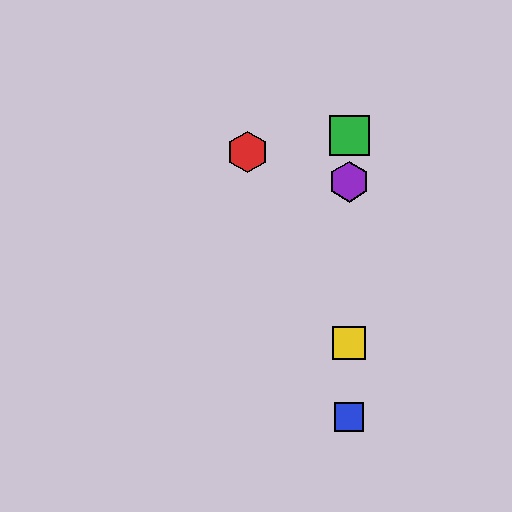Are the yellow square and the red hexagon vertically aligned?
No, the yellow square is at x≈349 and the red hexagon is at x≈248.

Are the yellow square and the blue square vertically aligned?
Yes, both are at x≈349.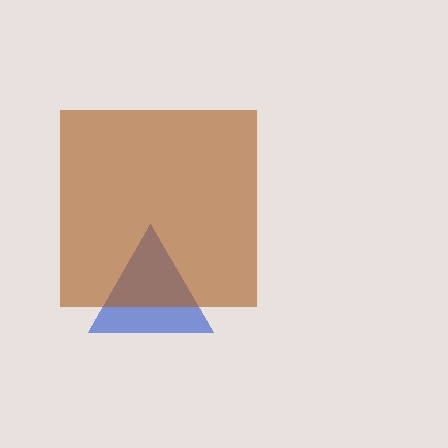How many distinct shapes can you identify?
There are 2 distinct shapes: a blue triangle, a brown square.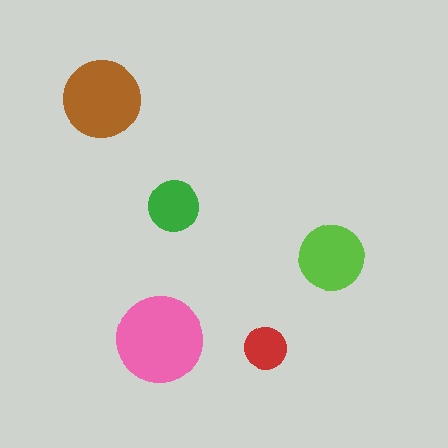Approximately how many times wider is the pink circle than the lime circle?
About 1.5 times wider.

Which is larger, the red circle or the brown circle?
The brown one.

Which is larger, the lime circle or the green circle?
The lime one.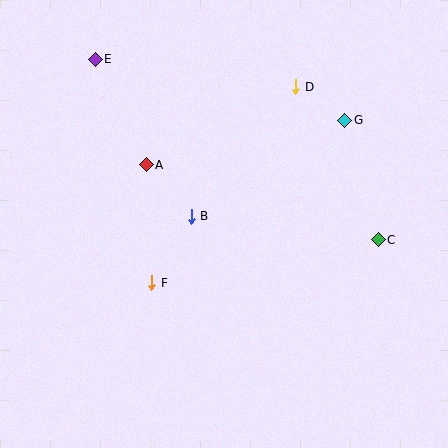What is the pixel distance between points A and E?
The distance between A and E is 118 pixels.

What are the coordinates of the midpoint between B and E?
The midpoint between B and E is at (143, 138).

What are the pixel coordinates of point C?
Point C is at (378, 240).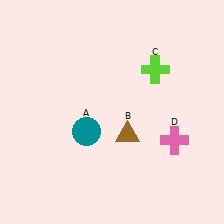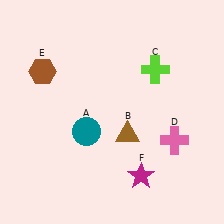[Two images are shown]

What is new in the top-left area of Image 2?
A brown hexagon (E) was added in the top-left area of Image 2.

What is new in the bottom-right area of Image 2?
A magenta star (F) was added in the bottom-right area of Image 2.